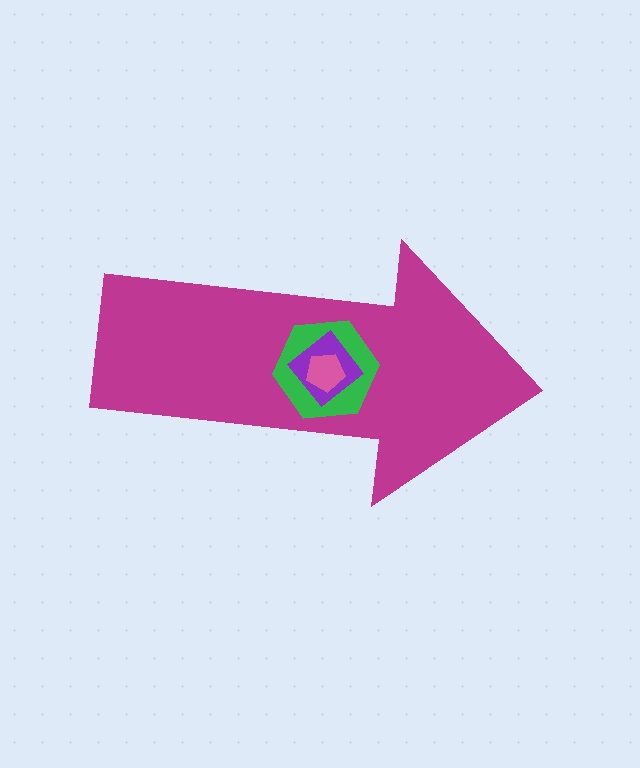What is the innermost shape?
The pink pentagon.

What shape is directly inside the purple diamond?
The pink pentagon.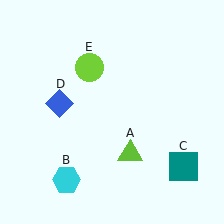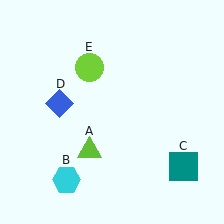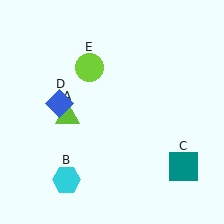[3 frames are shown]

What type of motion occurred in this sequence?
The lime triangle (object A) rotated clockwise around the center of the scene.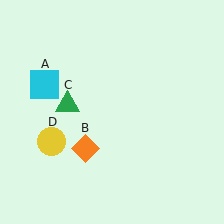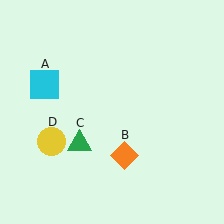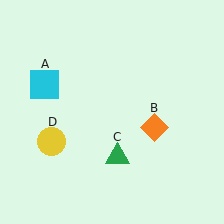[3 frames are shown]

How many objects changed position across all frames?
2 objects changed position: orange diamond (object B), green triangle (object C).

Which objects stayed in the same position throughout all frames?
Cyan square (object A) and yellow circle (object D) remained stationary.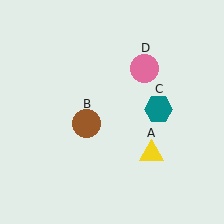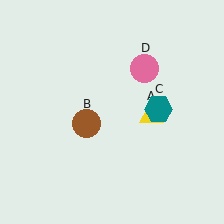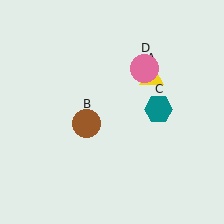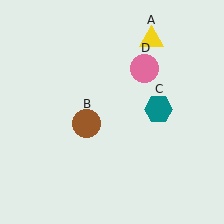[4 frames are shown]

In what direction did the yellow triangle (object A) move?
The yellow triangle (object A) moved up.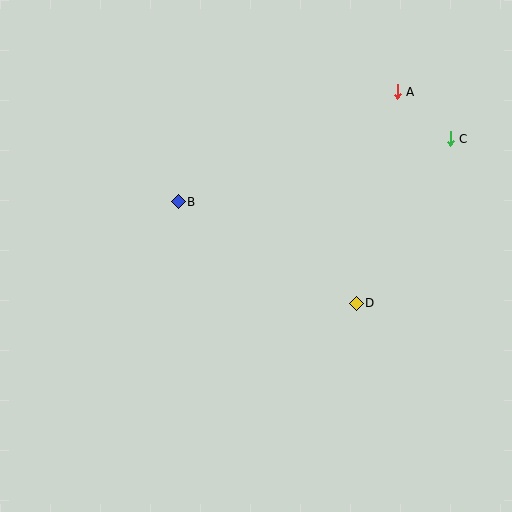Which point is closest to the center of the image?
Point B at (178, 202) is closest to the center.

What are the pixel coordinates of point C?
Point C is at (450, 139).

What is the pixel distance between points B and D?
The distance between B and D is 205 pixels.